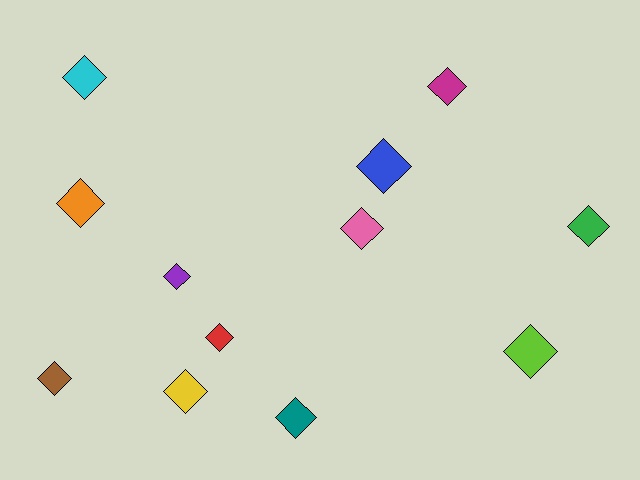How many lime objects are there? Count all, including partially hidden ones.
There is 1 lime object.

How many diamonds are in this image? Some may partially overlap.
There are 12 diamonds.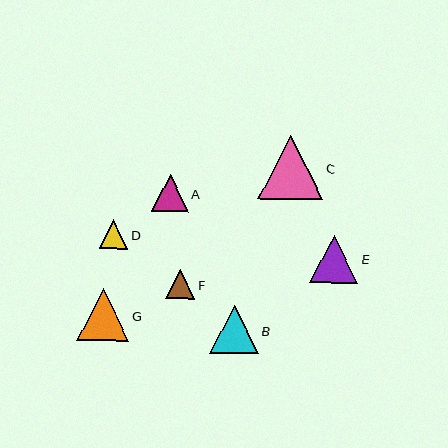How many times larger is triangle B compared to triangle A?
Triangle B is approximately 1.3 times the size of triangle A.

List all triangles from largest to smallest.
From largest to smallest: C, G, B, E, A, F, D.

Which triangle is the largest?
Triangle C is the largest with a size of approximately 65 pixels.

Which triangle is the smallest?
Triangle D is the smallest with a size of approximately 29 pixels.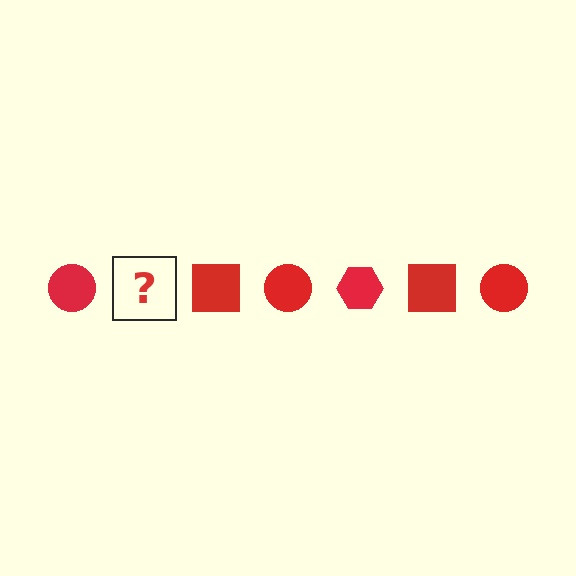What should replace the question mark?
The question mark should be replaced with a red hexagon.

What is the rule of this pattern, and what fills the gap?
The rule is that the pattern cycles through circle, hexagon, square shapes in red. The gap should be filled with a red hexagon.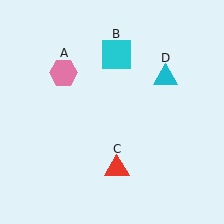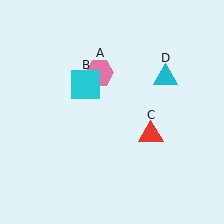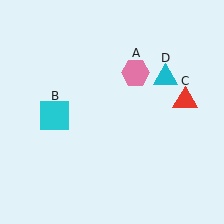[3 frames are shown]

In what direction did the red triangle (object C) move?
The red triangle (object C) moved up and to the right.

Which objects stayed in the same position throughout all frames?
Cyan triangle (object D) remained stationary.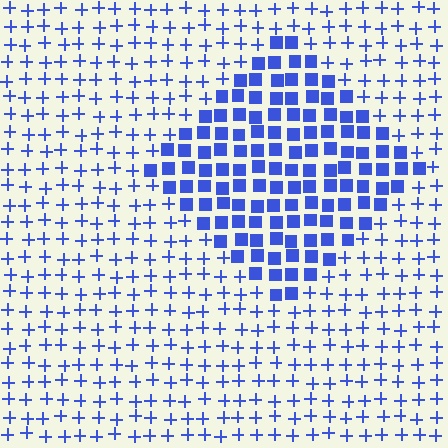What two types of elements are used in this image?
The image uses squares inside the diamond region and plus signs outside it.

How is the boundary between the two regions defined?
The boundary is defined by a change in element shape: squares inside vs. plus signs outside. All elements share the same color and spacing.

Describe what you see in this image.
The image is filled with small blue elements arranged in a uniform grid. A diamond-shaped region contains squares, while the surrounding area contains plus signs. The boundary is defined purely by the change in element shape.